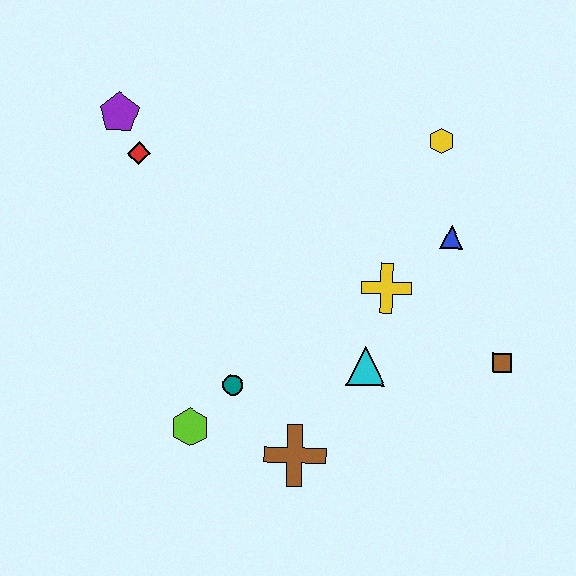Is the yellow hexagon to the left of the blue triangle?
Yes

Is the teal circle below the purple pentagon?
Yes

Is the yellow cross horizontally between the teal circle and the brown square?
Yes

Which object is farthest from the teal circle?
The yellow hexagon is farthest from the teal circle.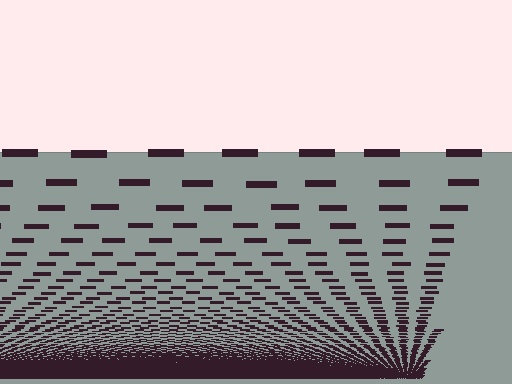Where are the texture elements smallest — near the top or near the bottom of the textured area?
Near the bottom.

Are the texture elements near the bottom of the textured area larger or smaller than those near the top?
Smaller. The gradient is inverted — elements near the bottom are smaller and denser.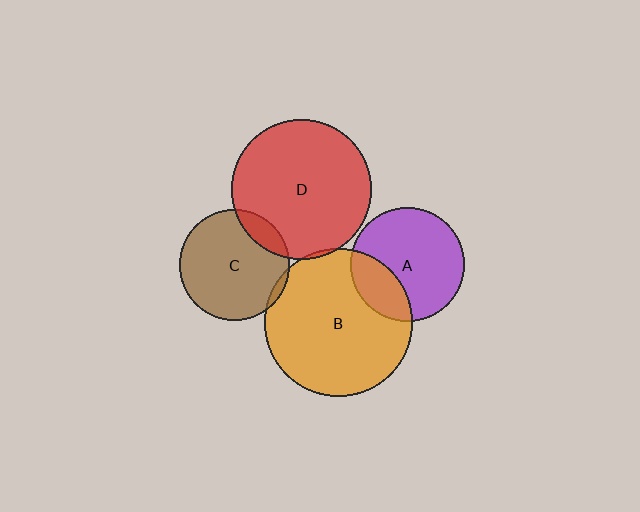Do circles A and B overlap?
Yes.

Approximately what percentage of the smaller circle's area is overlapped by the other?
Approximately 25%.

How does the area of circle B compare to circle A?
Approximately 1.7 times.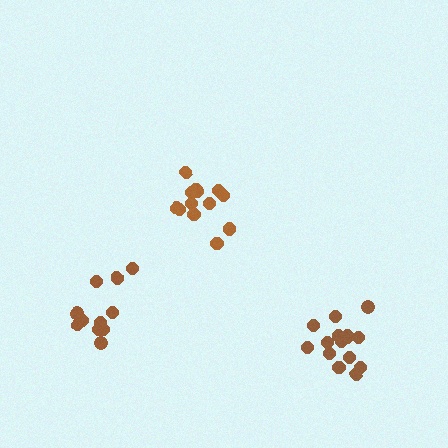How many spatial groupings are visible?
There are 3 spatial groupings.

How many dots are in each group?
Group 1: 13 dots, Group 2: 11 dots, Group 3: 15 dots (39 total).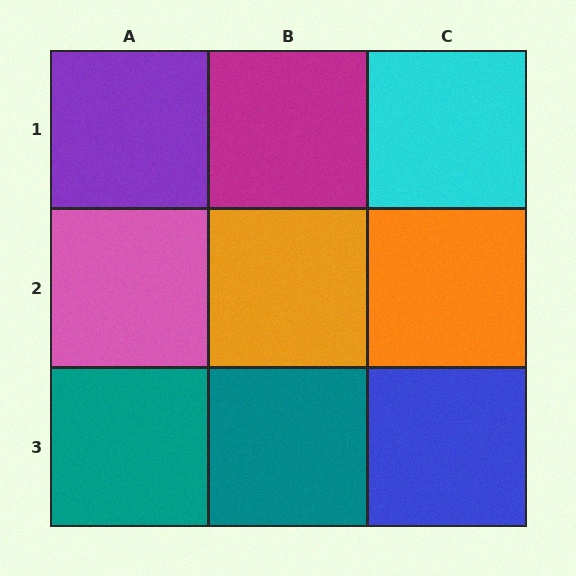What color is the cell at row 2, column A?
Pink.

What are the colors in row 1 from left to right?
Purple, magenta, cyan.